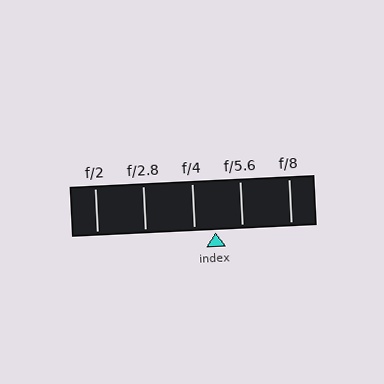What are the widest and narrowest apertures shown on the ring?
The widest aperture shown is f/2 and the narrowest is f/8.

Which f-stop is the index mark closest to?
The index mark is closest to f/4.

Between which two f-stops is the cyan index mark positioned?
The index mark is between f/4 and f/5.6.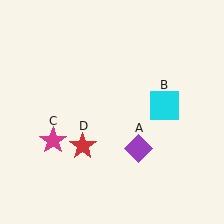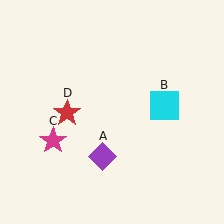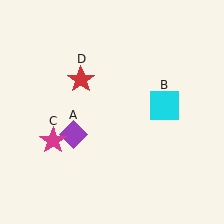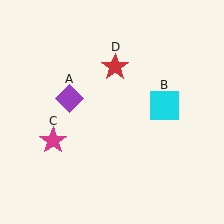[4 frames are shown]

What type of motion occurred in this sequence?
The purple diamond (object A), red star (object D) rotated clockwise around the center of the scene.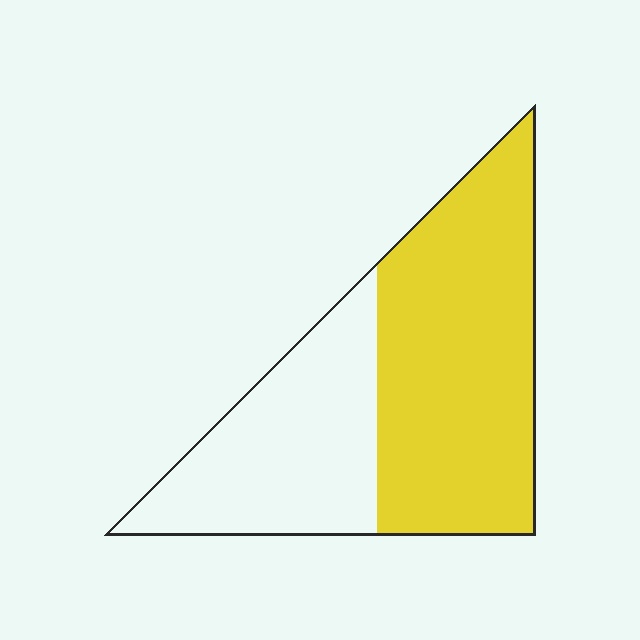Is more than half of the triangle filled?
Yes.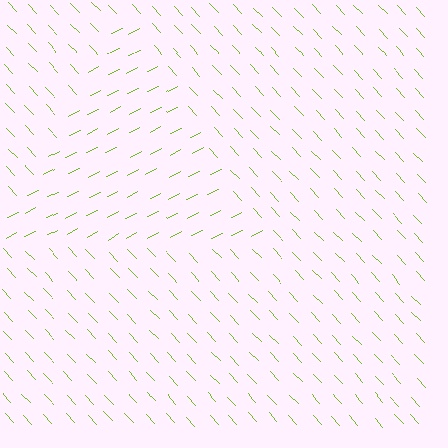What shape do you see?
I see a triangle.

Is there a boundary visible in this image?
Yes, there is a texture boundary formed by a change in line orientation.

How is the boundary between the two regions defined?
The boundary is defined purely by a change in line orientation (approximately 73 degrees difference). All lines are the same color and thickness.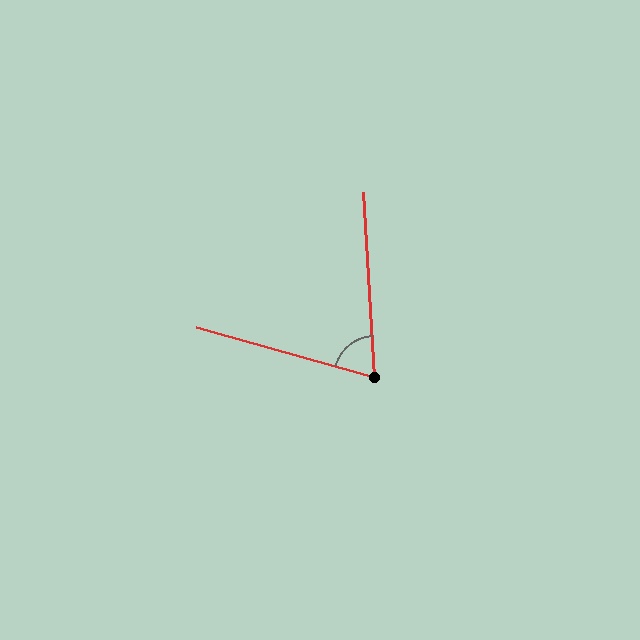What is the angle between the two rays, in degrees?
Approximately 71 degrees.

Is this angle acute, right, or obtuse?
It is acute.